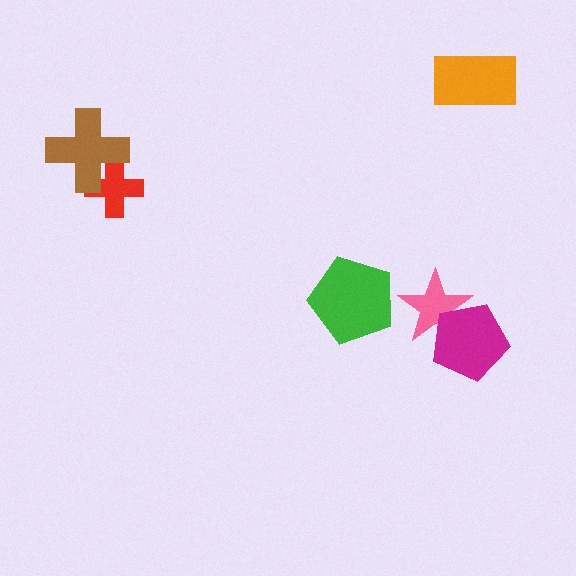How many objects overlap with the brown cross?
1 object overlaps with the brown cross.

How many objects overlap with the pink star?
1 object overlaps with the pink star.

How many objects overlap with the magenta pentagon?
1 object overlaps with the magenta pentagon.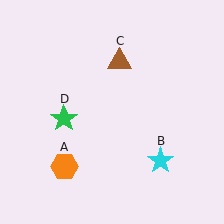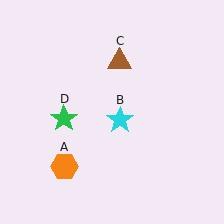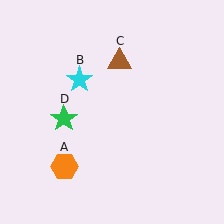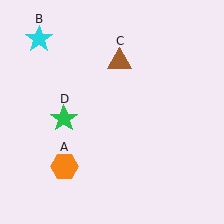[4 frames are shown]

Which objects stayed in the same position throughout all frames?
Orange hexagon (object A) and brown triangle (object C) and green star (object D) remained stationary.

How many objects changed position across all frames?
1 object changed position: cyan star (object B).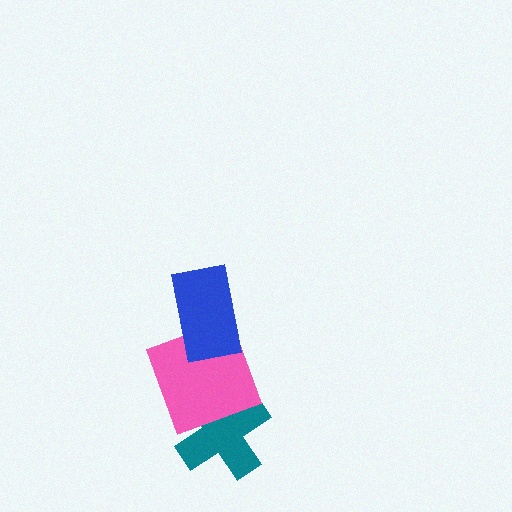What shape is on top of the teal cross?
The pink square is on top of the teal cross.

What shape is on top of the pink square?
The blue rectangle is on top of the pink square.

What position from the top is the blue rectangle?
The blue rectangle is 1st from the top.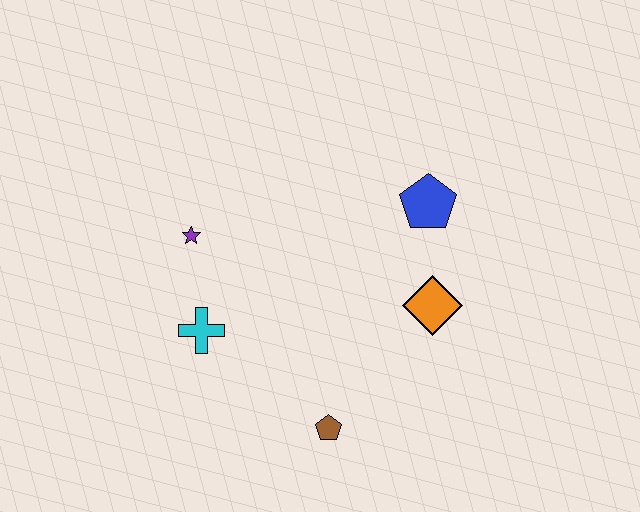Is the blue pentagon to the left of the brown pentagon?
No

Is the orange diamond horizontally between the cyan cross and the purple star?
No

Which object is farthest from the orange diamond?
The purple star is farthest from the orange diamond.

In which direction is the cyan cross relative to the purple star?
The cyan cross is below the purple star.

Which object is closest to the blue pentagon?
The orange diamond is closest to the blue pentagon.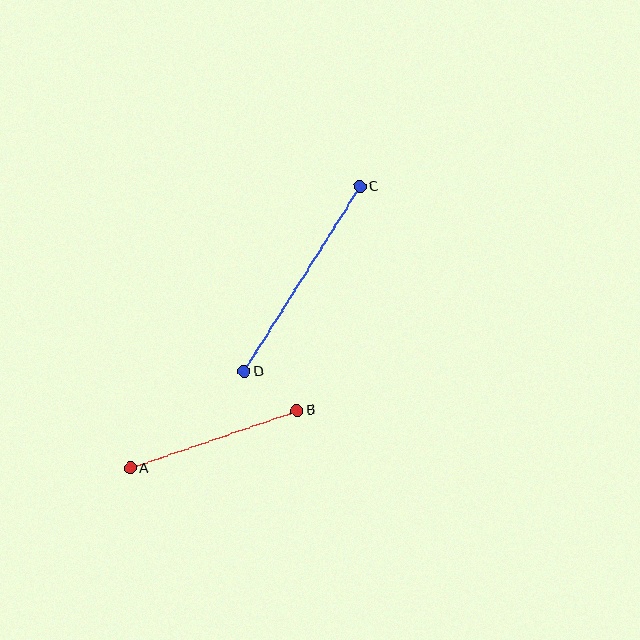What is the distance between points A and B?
The distance is approximately 177 pixels.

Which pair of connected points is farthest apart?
Points C and D are farthest apart.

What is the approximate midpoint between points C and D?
The midpoint is at approximately (302, 279) pixels.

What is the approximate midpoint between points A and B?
The midpoint is at approximately (214, 439) pixels.